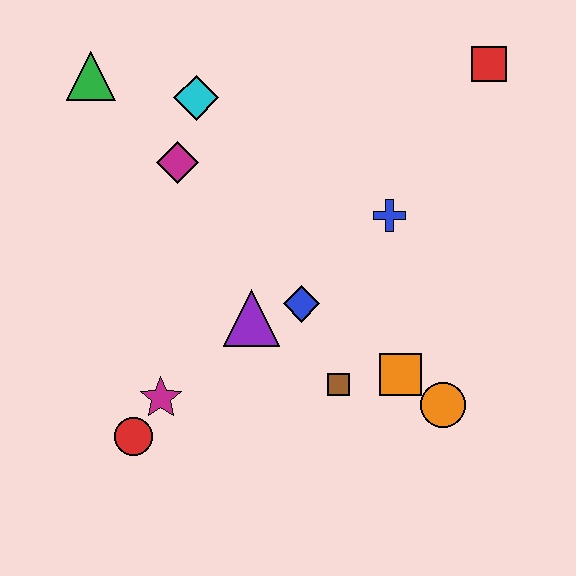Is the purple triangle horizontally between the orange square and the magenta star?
Yes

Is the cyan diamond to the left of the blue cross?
Yes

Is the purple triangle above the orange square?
Yes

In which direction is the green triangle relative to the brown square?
The green triangle is above the brown square.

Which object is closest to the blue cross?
The blue diamond is closest to the blue cross.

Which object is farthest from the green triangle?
The orange circle is farthest from the green triangle.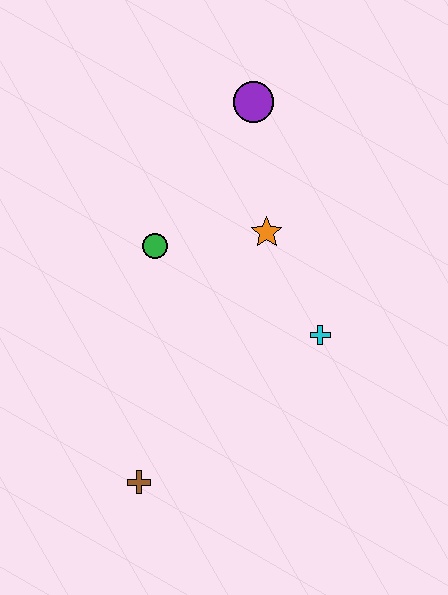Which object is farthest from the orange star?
The brown cross is farthest from the orange star.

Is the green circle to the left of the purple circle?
Yes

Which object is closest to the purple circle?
The orange star is closest to the purple circle.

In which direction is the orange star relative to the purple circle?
The orange star is below the purple circle.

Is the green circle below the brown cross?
No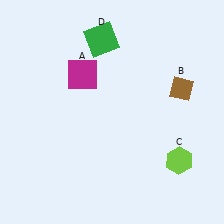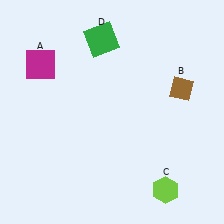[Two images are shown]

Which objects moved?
The objects that moved are: the magenta square (A), the lime hexagon (C).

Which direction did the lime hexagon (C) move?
The lime hexagon (C) moved down.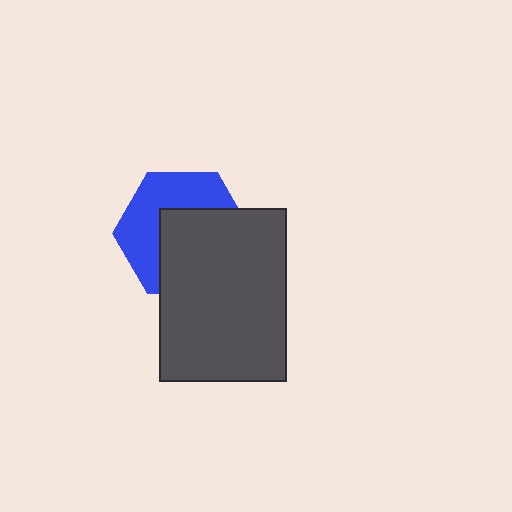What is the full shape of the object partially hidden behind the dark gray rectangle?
The partially hidden object is a blue hexagon.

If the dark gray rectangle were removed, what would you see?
You would see the complete blue hexagon.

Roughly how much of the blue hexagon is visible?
About half of it is visible (roughly 47%).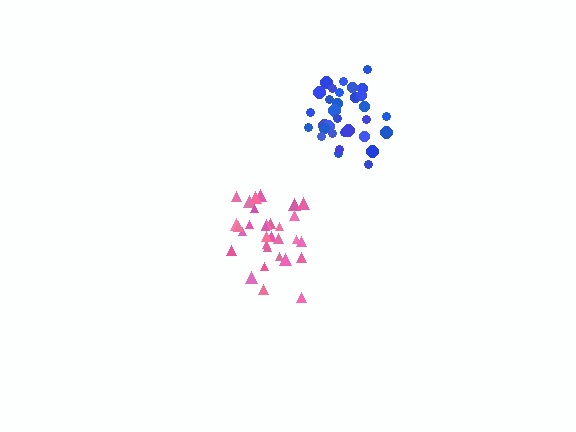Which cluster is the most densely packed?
Pink.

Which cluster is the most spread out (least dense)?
Blue.